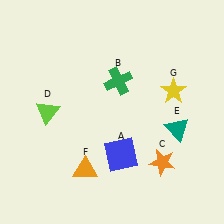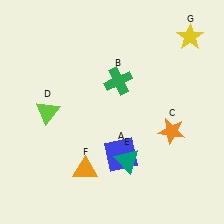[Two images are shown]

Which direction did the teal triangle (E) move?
The teal triangle (E) moved left.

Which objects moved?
The objects that moved are: the orange star (C), the teal triangle (E), the yellow star (G).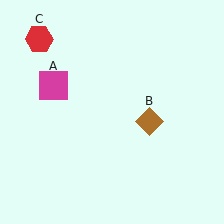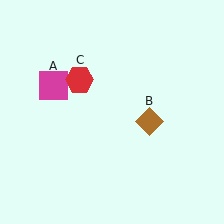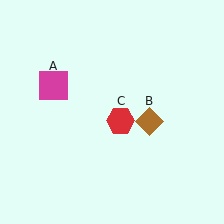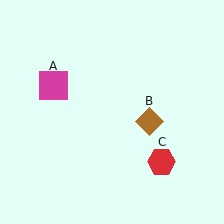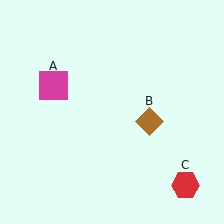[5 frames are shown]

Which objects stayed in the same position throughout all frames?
Magenta square (object A) and brown diamond (object B) remained stationary.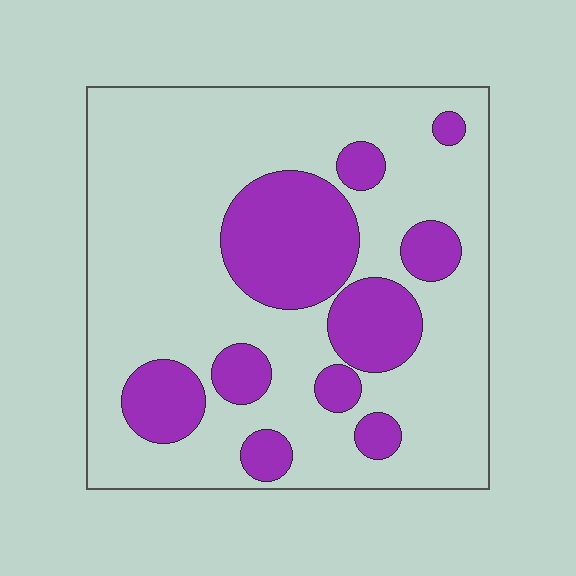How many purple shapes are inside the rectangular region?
10.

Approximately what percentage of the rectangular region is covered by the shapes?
Approximately 25%.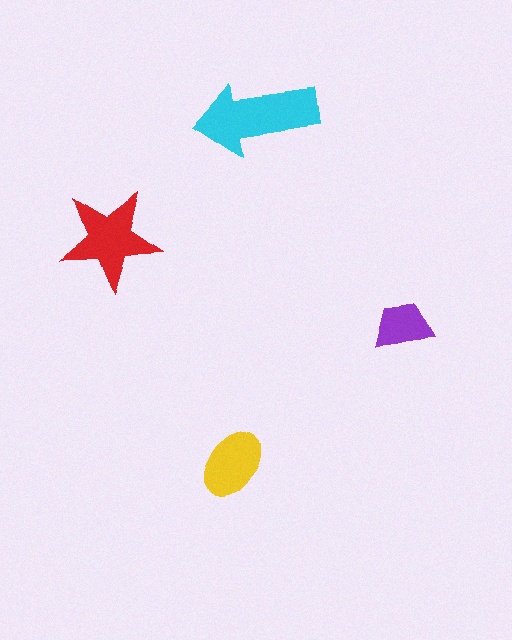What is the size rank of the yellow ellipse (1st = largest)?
3rd.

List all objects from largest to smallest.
The cyan arrow, the red star, the yellow ellipse, the purple trapezoid.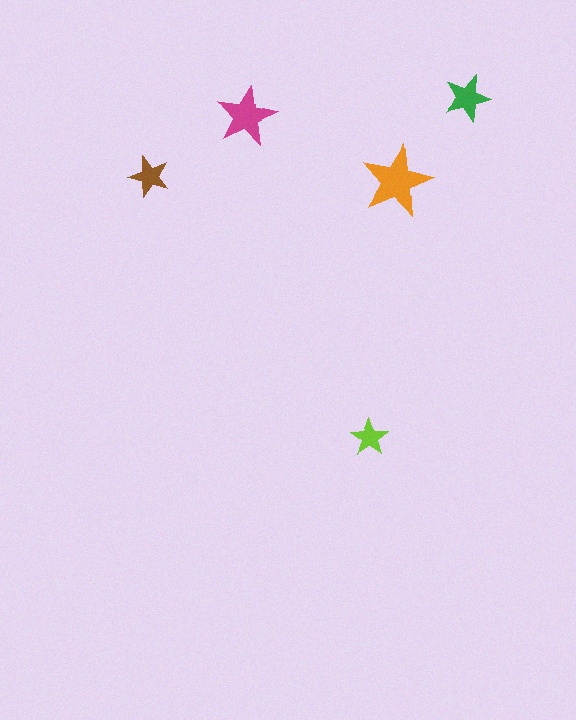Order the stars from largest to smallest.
the orange one, the magenta one, the green one, the brown one, the lime one.